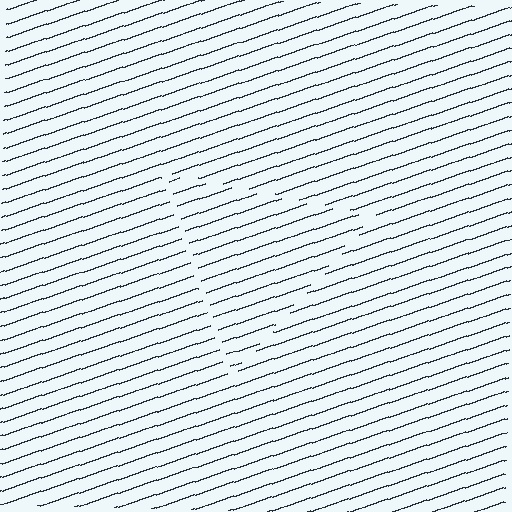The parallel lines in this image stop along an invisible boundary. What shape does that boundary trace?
An illusory triangle. The interior of the shape contains the same grating, shifted by half a period — the contour is defined by the phase discontinuity where line-ends from the inner and outer gratings abut.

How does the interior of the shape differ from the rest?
The interior of the shape contains the same grating, shifted by half a period — the contour is defined by the phase discontinuity where line-ends from the inner and outer gratings abut.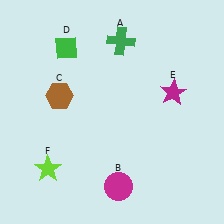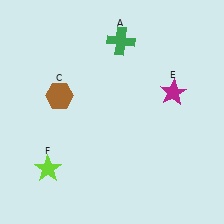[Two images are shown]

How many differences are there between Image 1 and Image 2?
There are 2 differences between the two images.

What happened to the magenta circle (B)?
The magenta circle (B) was removed in Image 2. It was in the bottom-right area of Image 1.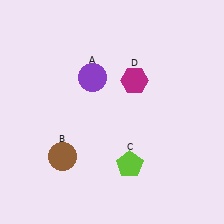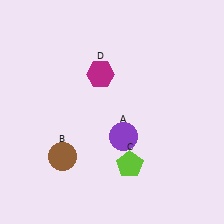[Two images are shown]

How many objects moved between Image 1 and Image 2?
2 objects moved between the two images.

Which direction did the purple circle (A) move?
The purple circle (A) moved down.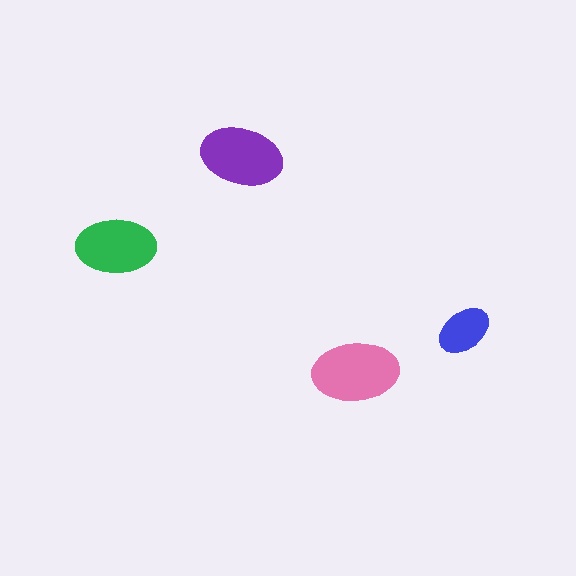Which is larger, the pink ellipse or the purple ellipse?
The pink one.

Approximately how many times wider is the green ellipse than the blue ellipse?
About 1.5 times wider.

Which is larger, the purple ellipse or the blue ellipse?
The purple one.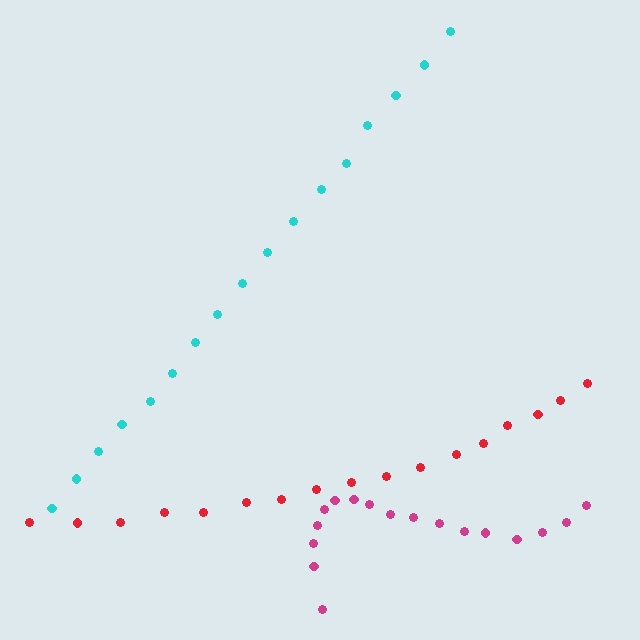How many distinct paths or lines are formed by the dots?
There are 3 distinct paths.